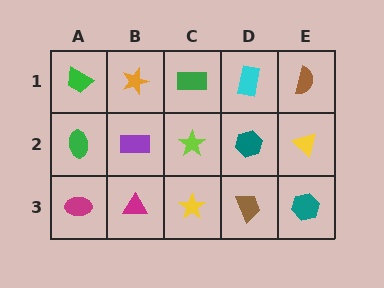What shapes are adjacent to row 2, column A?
A green trapezoid (row 1, column A), a magenta ellipse (row 3, column A), a purple rectangle (row 2, column B).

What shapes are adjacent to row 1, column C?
A lime star (row 2, column C), an orange star (row 1, column B), a cyan rectangle (row 1, column D).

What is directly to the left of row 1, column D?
A green rectangle.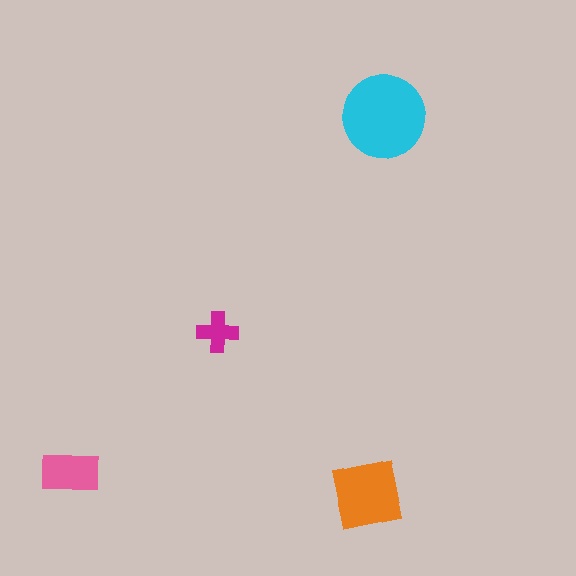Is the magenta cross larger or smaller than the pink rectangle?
Smaller.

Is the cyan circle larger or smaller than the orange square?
Larger.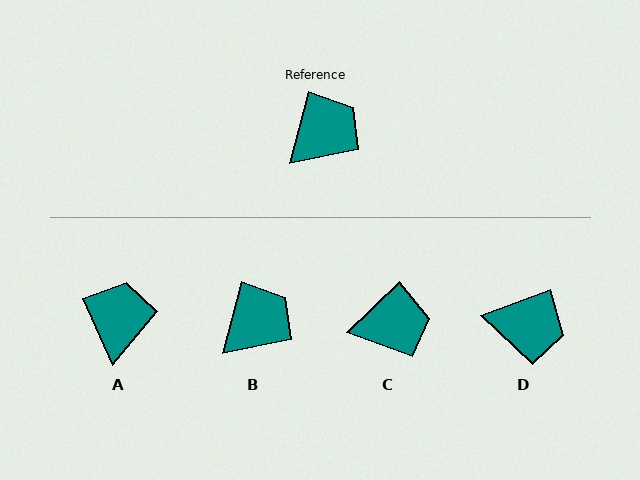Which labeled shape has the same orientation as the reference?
B.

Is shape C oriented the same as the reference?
No, it is off by about 31 degrees.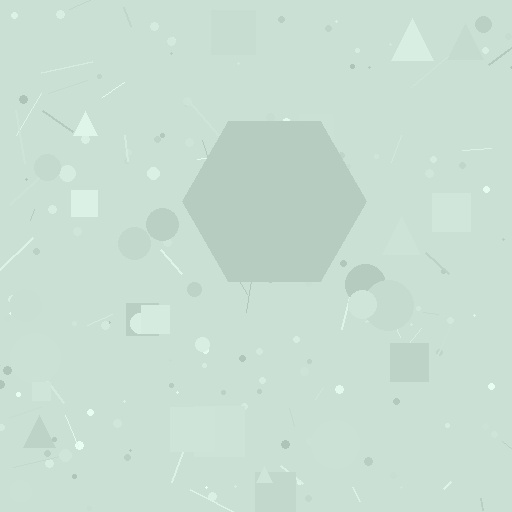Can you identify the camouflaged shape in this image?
The camouflaged shape is a hexagon.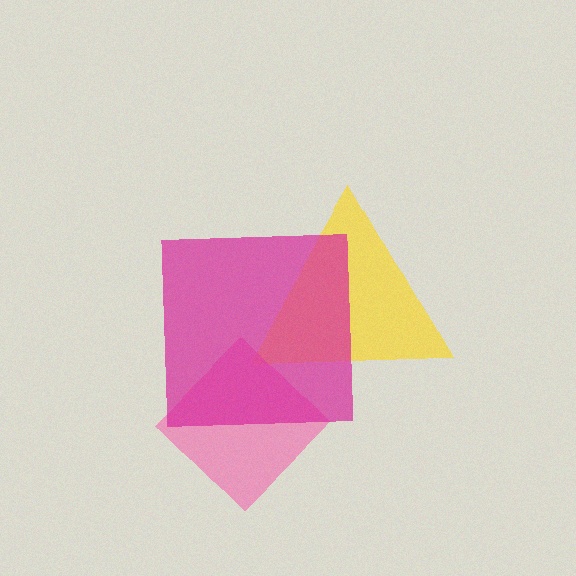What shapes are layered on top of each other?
The layered shapes are: a yellow triangle, a pink diamond, a magenta square.